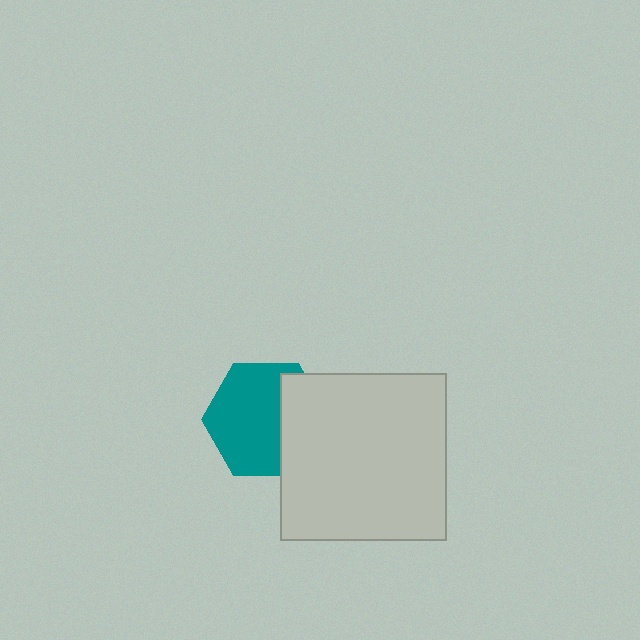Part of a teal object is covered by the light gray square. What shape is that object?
It is a hexagon.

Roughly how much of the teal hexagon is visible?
Most of it is visible (roughly 66%).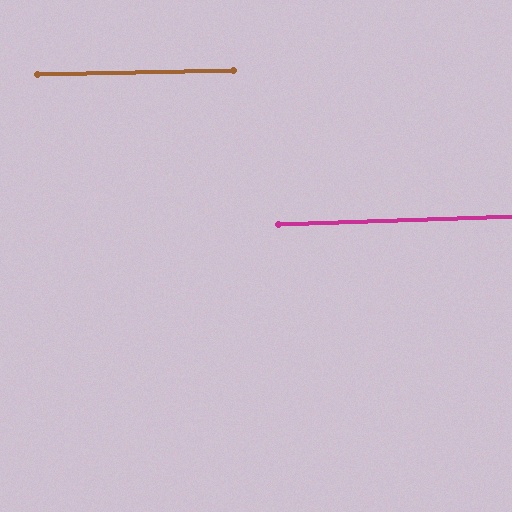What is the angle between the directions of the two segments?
Approximately 0 degrees.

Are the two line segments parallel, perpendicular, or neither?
Parallel — their directions differ by only 0.5°.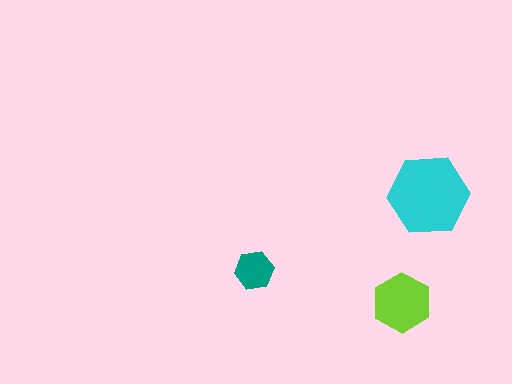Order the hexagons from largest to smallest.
the cyan one, the lime one, the teal one.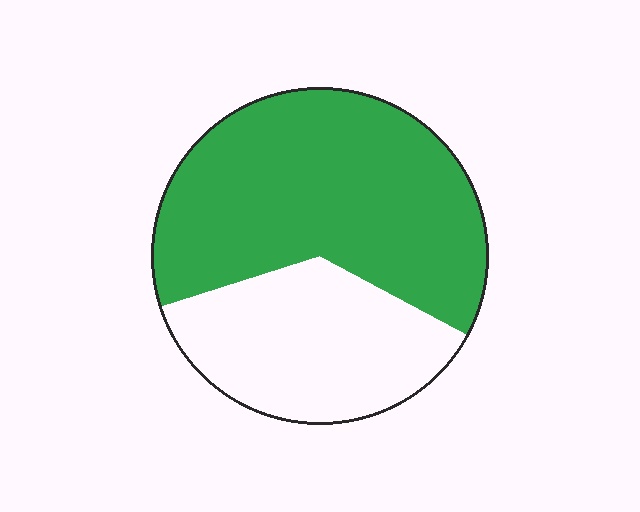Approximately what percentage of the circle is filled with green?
Approximately 65%.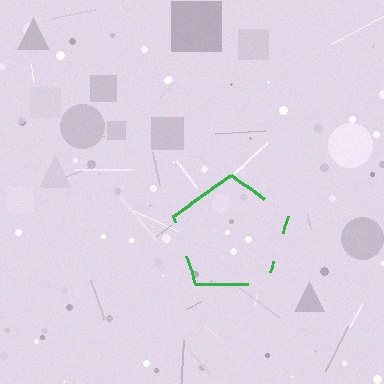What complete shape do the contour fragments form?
The contour fragments form a pentagon.